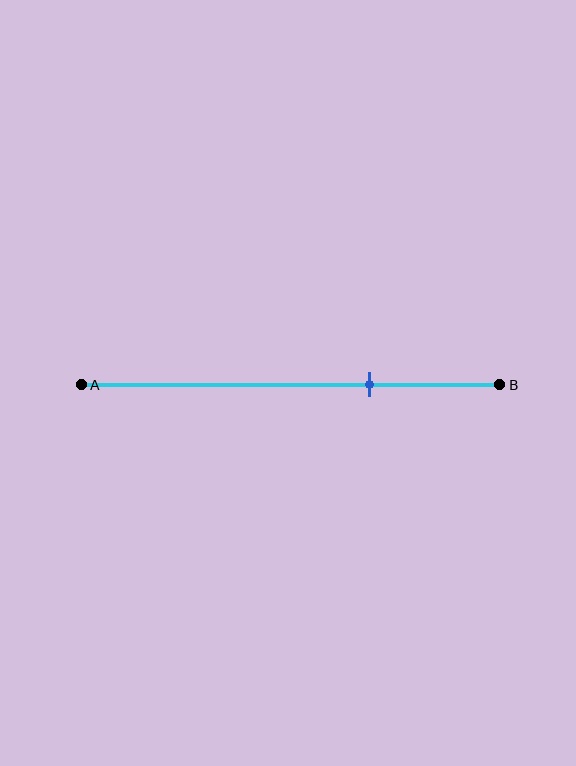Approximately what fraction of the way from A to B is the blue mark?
The blue mark is approximately 70% of the way from A to B.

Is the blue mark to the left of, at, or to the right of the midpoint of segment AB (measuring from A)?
The blue mark is to the right of the midpoint of segment AB.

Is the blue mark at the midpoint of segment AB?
No, the mark is at about 70% from A, not at the 50% midpoint.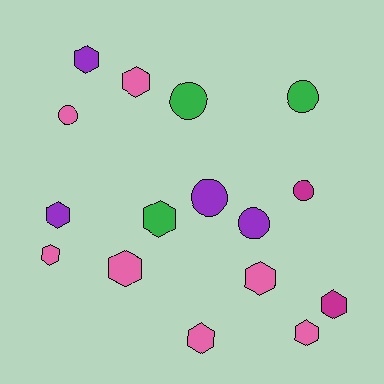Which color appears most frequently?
Pink, with 7 objects.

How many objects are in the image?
There are 16 objects.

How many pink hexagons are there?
There are 6 pink hexagons.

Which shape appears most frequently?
Hexagon, with 10 objects.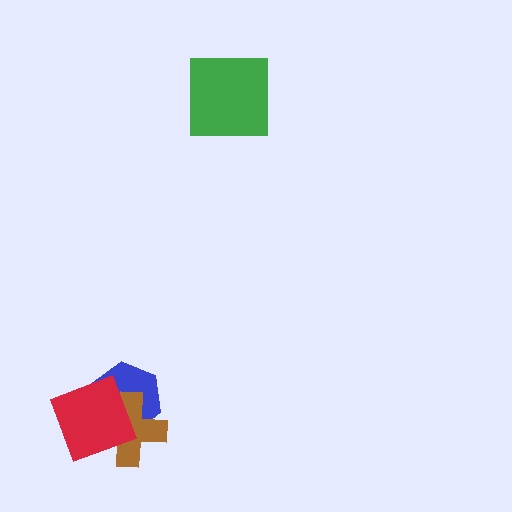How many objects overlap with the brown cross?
2 objects overlap with the brown cross.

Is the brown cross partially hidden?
Yes, it is partially covered by another shape.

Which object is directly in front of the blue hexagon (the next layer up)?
The brown cross is directly in front of the blue hexagon.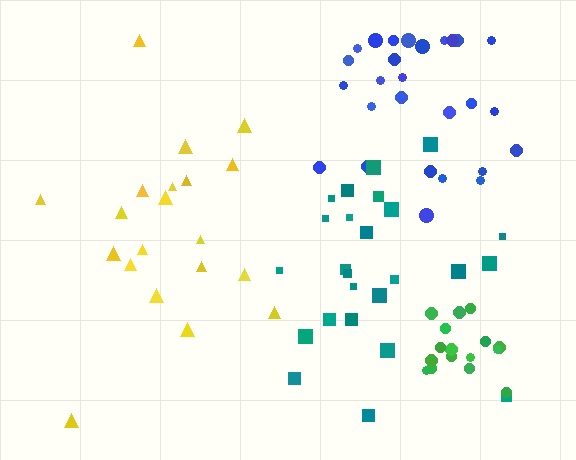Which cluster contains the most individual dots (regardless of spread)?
Blue (27).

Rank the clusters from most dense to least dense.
green, blue, teal, yellow.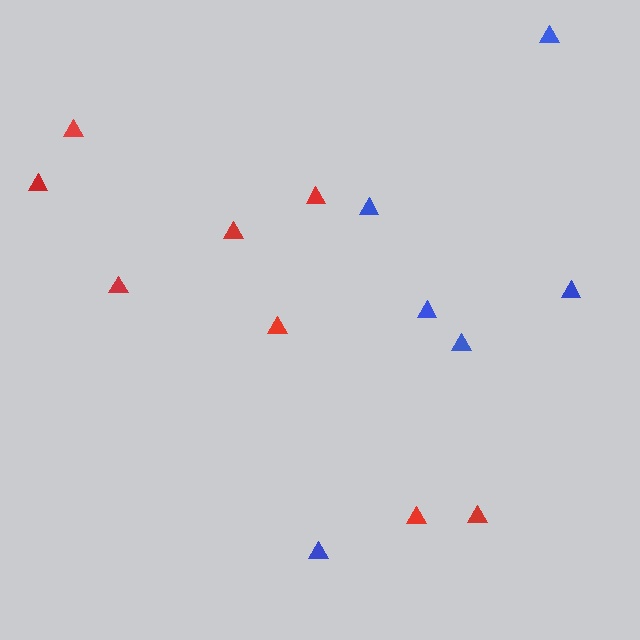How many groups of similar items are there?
There are 2 groups: one group of red triangles (8) and one group of blue triangles (6).